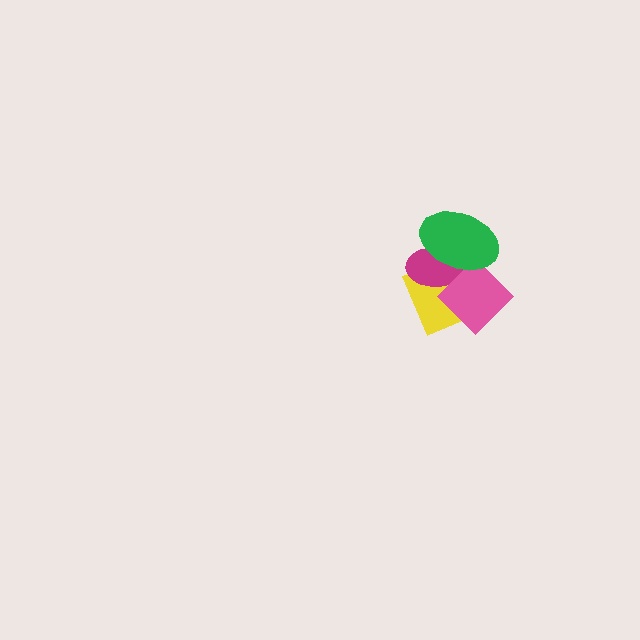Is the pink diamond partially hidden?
Yes, it is partially covered by another shape.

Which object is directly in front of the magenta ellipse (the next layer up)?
The pink diamond is directly in front of the magenta ellipse.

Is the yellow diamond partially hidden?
Yes, it is partially covered by another shape.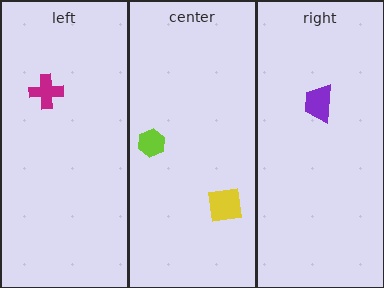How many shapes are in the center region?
2.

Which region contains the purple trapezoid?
The right region.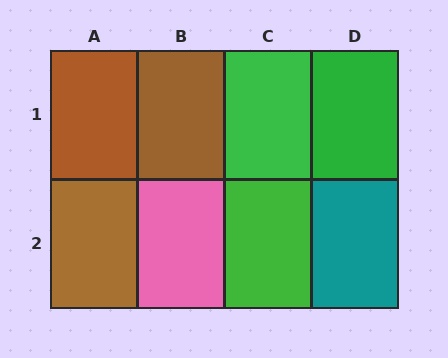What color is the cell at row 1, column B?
Brown.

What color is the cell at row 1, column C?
Green.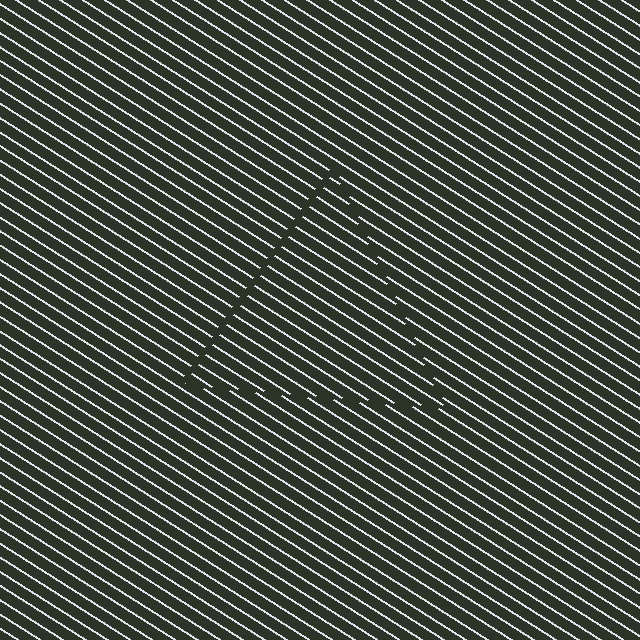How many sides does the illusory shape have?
3 sides — the line-ends trace a triangle.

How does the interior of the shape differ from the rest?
The interior of the shape contains the same grating, shifted by half a period — the contour is defined by the phase discontinuity where line-ends from the inner and outer gratings abut.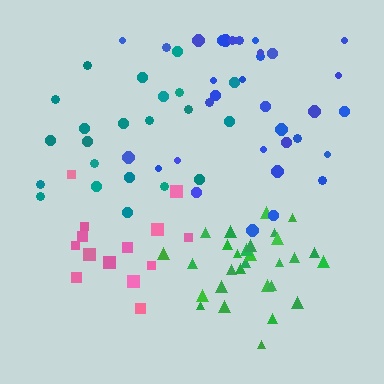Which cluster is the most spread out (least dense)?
Teal.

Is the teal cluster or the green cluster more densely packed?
Green.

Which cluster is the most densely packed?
Green.